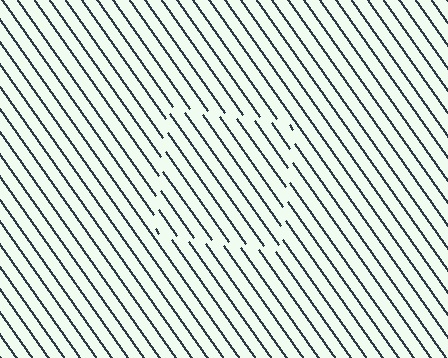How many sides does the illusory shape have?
4 sides — the line-ends trace a square.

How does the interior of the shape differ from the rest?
The interior of the shape contains the same grating, shifted by half a period — the contour is defined by the phase discontinuity where line-ends from the inner and outer gratings abut.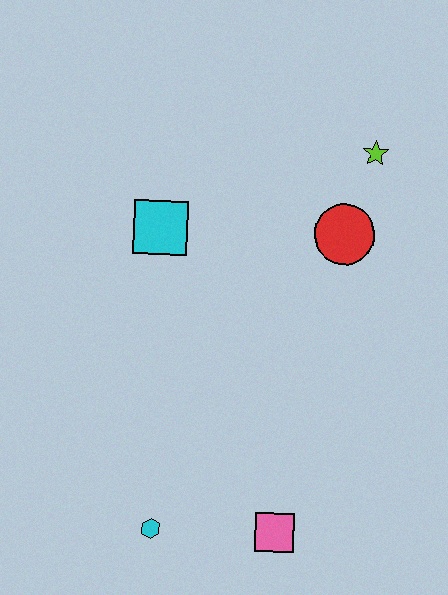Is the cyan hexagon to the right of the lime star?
No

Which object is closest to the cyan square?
The red circle is closest to the cyan square.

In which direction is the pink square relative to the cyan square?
The pink square is below the cyan square.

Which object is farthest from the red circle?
The cyan hexagon is farthest from the red circle.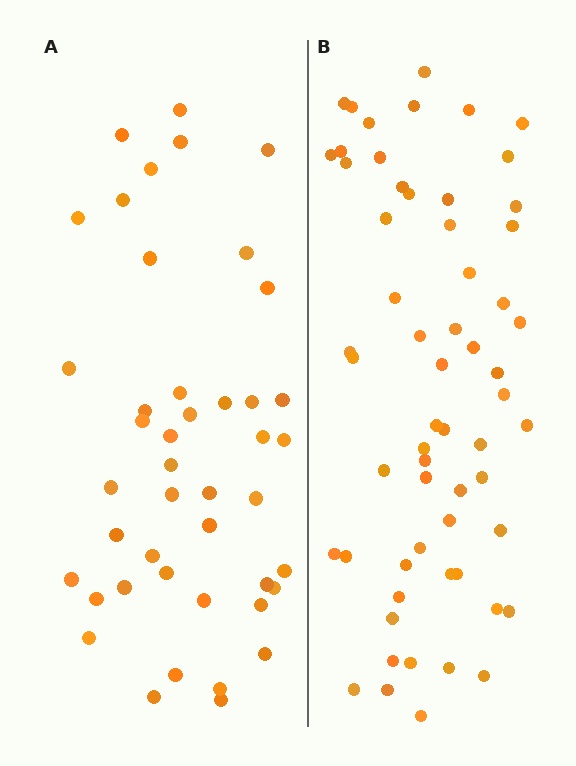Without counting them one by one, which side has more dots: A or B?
Region B (the right region) has more dots.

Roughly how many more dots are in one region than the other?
Region B has approximately 15 more dots than region A.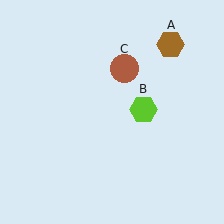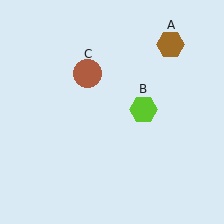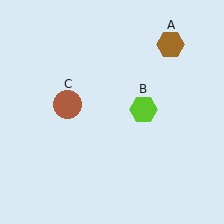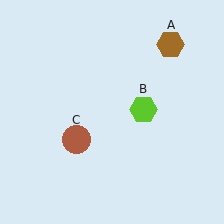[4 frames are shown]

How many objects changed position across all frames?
1 object changed position: brown circle (object C).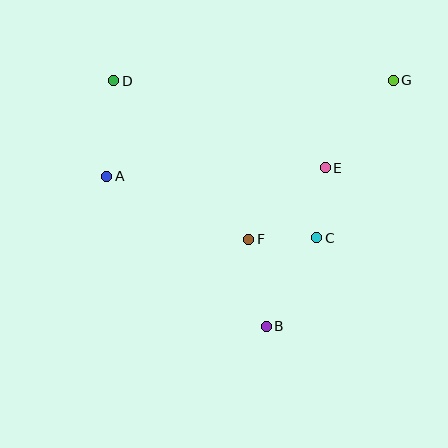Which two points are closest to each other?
Points C and F are closest to each other.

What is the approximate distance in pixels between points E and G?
The distance between E and G is approximately 111 pixels.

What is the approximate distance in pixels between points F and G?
The distance between F and G is approximately 215 pixels.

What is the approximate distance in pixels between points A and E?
The distance between A and E is approximately 218 pixels.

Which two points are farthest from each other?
Points A and G are farthest from each other.